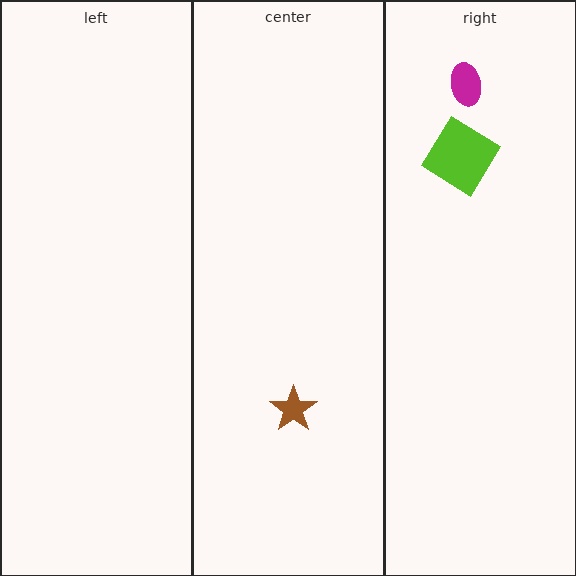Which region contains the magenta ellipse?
The right region.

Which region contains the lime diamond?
The right region.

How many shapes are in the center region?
1.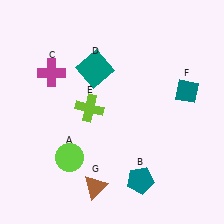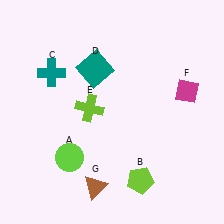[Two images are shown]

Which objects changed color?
B changed from teal to lime. C changed from magenta to teal. F changed from teal to magenta.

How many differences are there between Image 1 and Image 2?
There are 3 differences between the two images.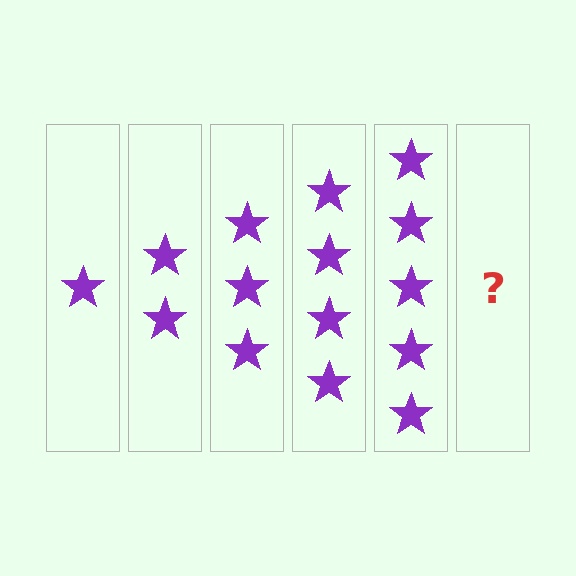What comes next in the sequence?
The next element should be 6 stars.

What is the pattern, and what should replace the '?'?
The pattern is that each step adds one more star. The '?' should be 6 stars.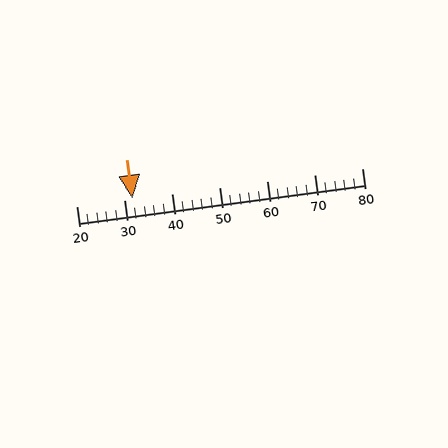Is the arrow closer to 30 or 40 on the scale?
The arrow is closer to 30.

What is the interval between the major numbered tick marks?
The major tick marks are spaced 10 units apart.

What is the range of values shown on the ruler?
The ruler shows values from 20 to 80.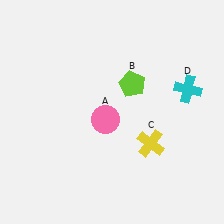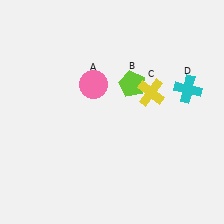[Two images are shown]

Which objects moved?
The objects that moved are: the pink circle (A), the yellow cross (C).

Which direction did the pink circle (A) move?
The pink circle (A) moved up.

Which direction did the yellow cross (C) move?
The yellow cross (C) moved up.